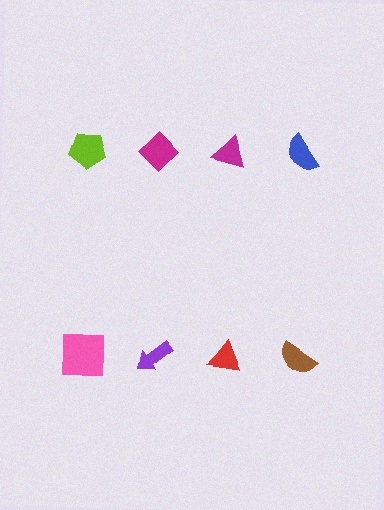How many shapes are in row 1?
4 shapes.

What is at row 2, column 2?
A purple arrow.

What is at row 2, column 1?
A pink square.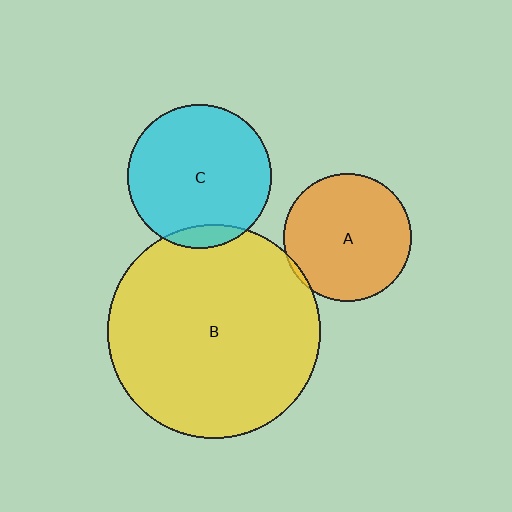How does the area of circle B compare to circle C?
Approximately 2.2 times.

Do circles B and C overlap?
Yes.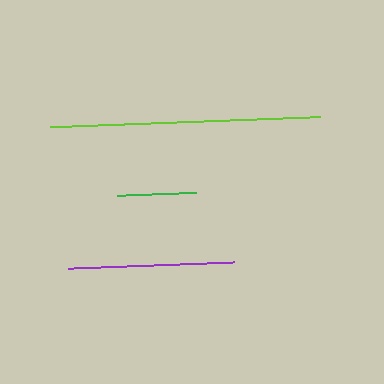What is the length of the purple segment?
The purple segment is approximately 166 pixels long.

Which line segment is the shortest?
The green line is the shortest at approximately 79 pixels.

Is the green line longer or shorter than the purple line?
The purple line is longer than the green line.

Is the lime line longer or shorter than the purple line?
The lime line is longer than the purple line.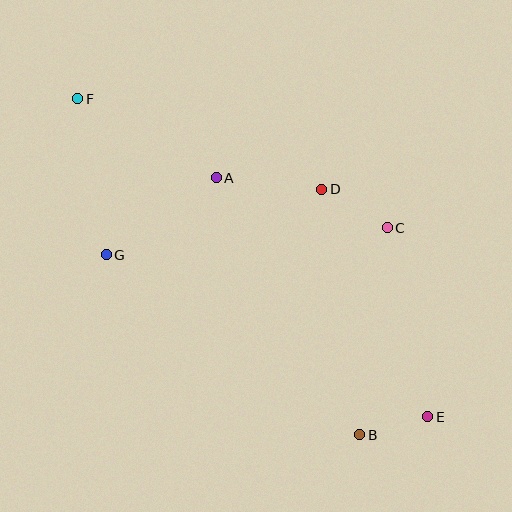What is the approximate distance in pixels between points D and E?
The distance between D and E is approximately 251 pixels.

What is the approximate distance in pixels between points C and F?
The distance between C and F is approximately 335 pixels.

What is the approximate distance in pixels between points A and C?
The distance between A and C is approximately 178 pixels.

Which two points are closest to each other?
Points B and E are closest to each other.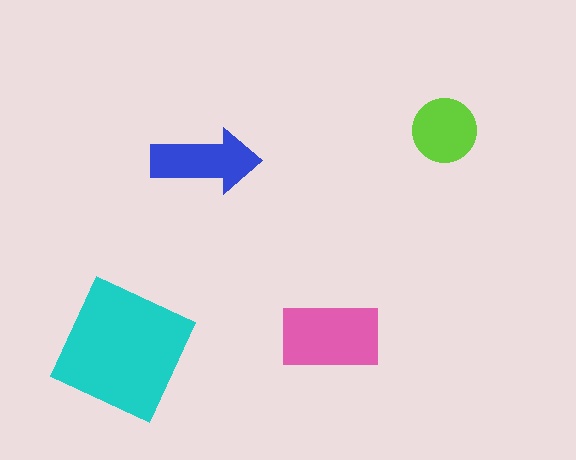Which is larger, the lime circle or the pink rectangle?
The pink rectangle.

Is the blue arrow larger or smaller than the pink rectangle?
Smaller.